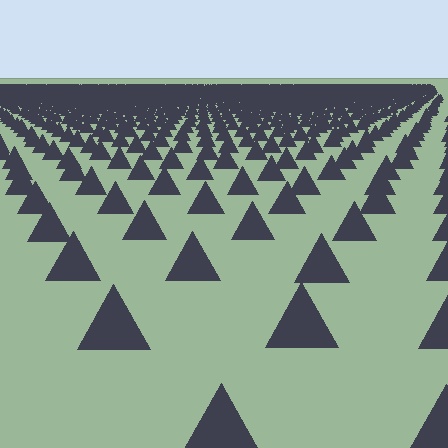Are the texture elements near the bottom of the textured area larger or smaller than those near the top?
Larger. Near the bottom, elements are closer to the viewer and appear at a bigger on-screen size.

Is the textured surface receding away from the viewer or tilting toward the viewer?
The surface is receding away from the viewer. Texture elements get smaller and denser toward the top.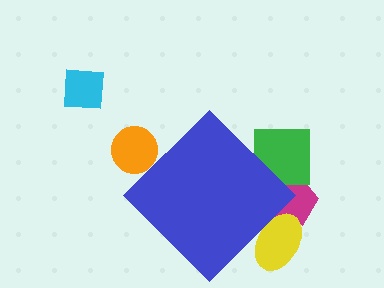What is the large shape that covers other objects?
A blue diamond.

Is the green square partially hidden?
Yes, the green square is partially hidden behind the blue diamond.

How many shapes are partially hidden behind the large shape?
4 shapes are partially hidden.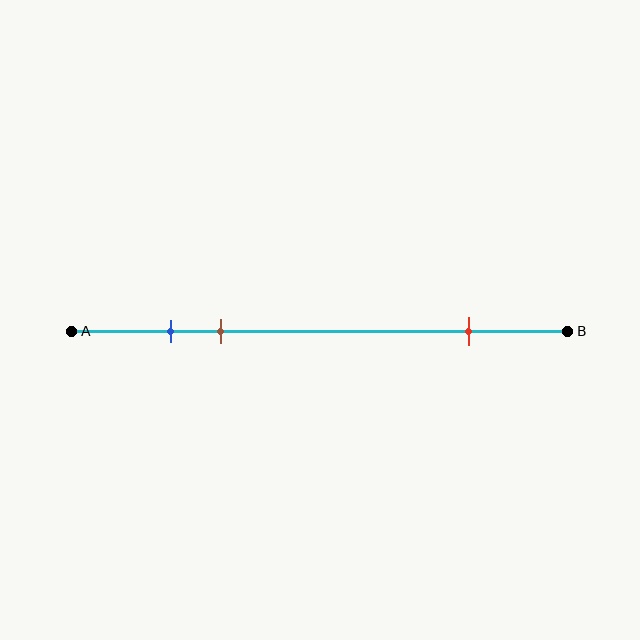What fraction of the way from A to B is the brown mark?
The brown mark is approximately 30% (0.3) of the way from A to B.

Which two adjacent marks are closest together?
The blue and brown marks are the closest adjacent pair.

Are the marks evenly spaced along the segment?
No, the marks are not evenly spaced.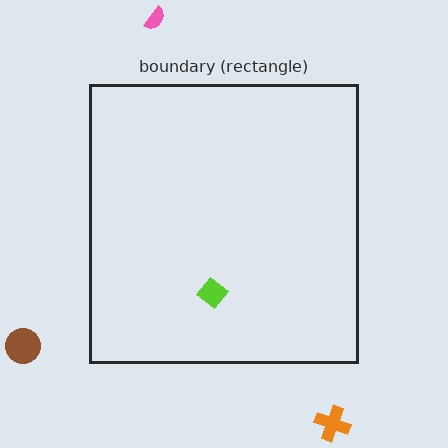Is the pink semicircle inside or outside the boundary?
Outside.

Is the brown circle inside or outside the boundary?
Outside.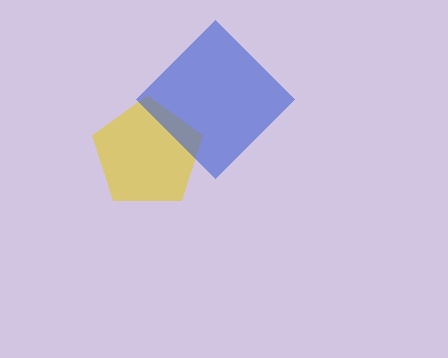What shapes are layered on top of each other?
The layered shapes are: a yellow pentagon, a blue diamond.